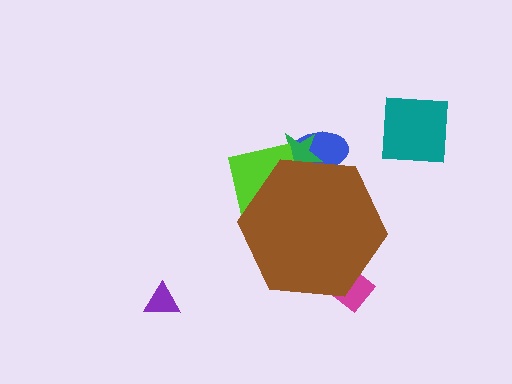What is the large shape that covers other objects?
A brown hexagon.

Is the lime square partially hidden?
Yes, the lime square is partially hidden behind the brown hexagon.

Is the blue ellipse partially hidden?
Yes, the blue ellipse is partially hidden behind the brown hexagon.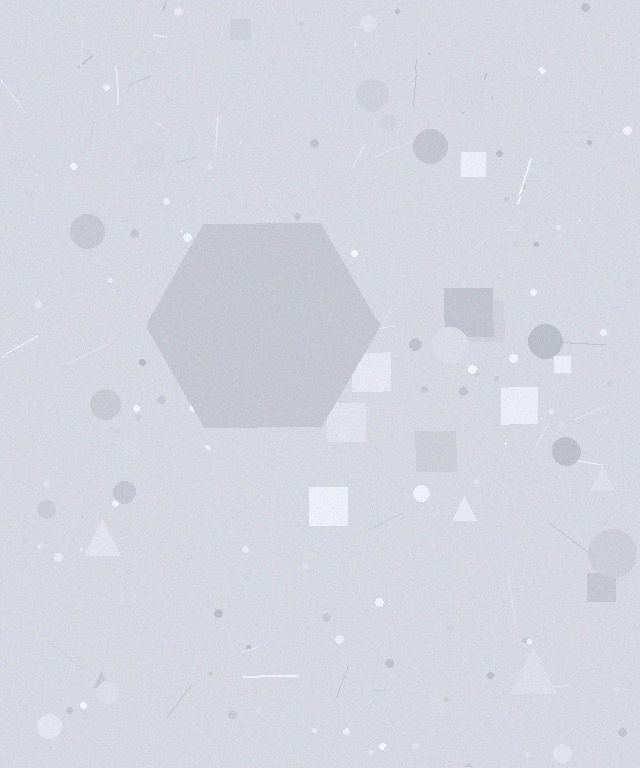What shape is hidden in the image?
A hexagon is hidden in the image.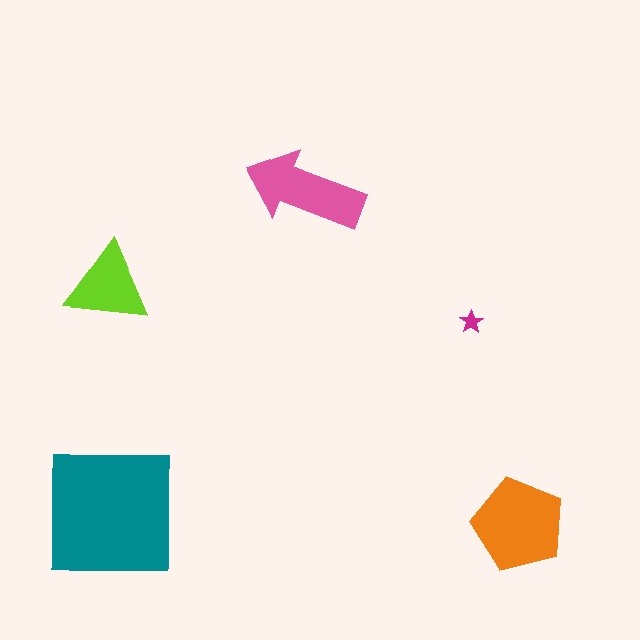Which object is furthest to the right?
The orange pentagon is rightmost.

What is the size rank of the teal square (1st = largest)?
1st.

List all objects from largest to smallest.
The teal square, the orange pentagon, the pink arrow, the lime triangle, the magenta star.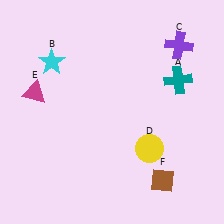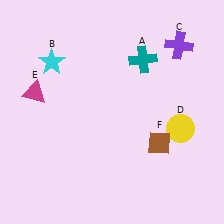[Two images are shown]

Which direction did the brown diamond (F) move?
The brown diamond (F) moved up.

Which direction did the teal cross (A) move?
The teal cross (A) moved left.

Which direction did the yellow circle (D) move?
The yellow circle (D) moved right.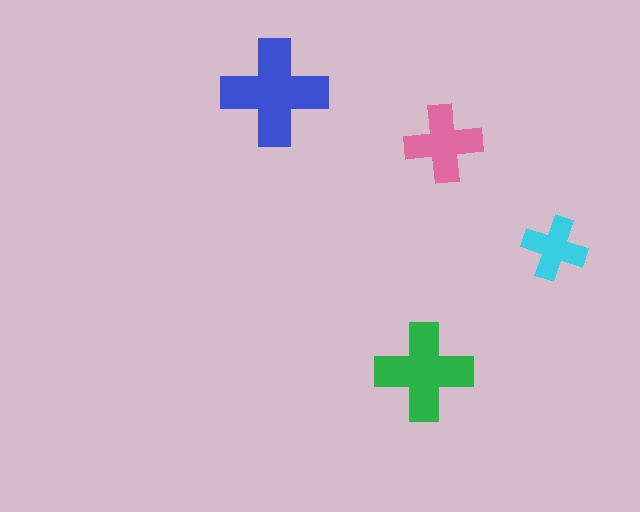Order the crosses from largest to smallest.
the blue one, the green one, the pink one, the cyan one.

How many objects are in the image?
There are 4 objects in the image.